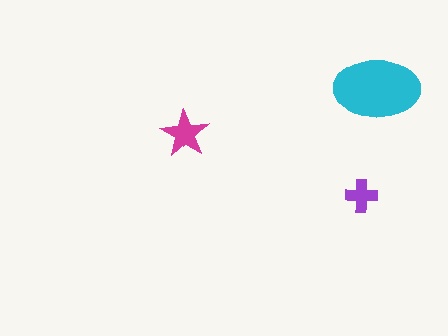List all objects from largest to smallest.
The cyan ellipse, the magenta star, the purple cross.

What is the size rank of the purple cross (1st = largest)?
3rd.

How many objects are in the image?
There are 3 objects in the image.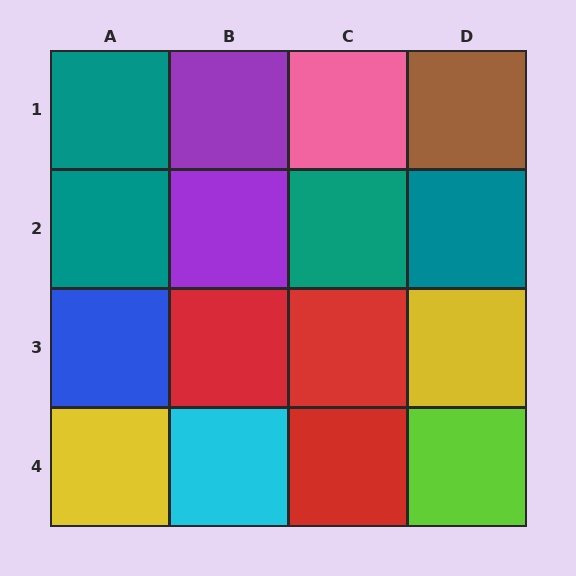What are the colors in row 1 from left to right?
Teal, purple, pink, brown.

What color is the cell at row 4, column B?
Cyan.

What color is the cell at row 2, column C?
Teal.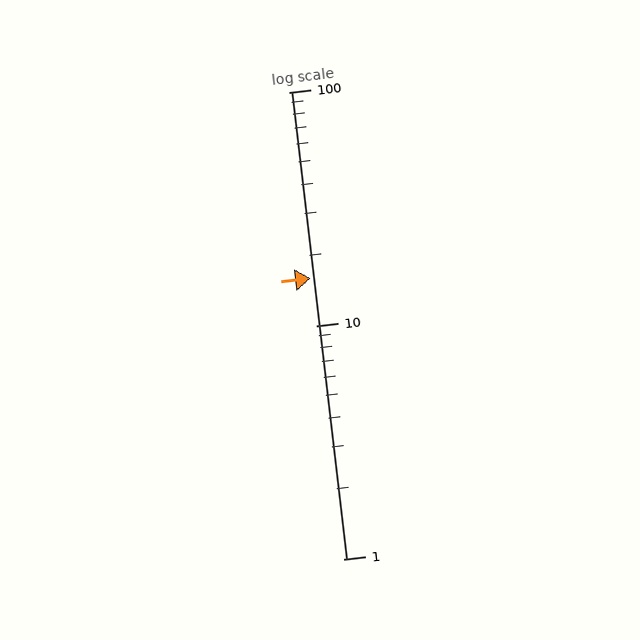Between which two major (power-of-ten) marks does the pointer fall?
The pointer is between 10 and 100.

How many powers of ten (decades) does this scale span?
The scale spans 2 decades, from 1 to 100.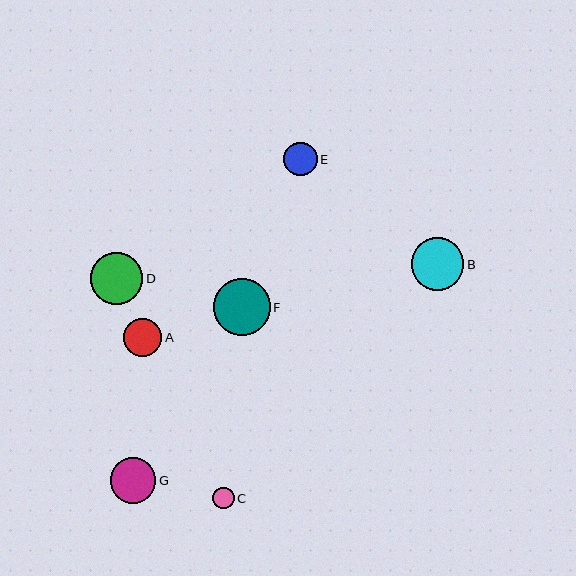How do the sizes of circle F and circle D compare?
Circle F and circle D are approximately the same size.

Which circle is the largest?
Circle F is the largest with a size of approximately 56 pixels.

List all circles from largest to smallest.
From largest to smallest: F, B, D, G, A, E, C.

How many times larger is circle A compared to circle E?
Circle A is approximately 1.1 times the size of circle E.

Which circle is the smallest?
Circle C is the smallest with a size of approximately 21 pixels.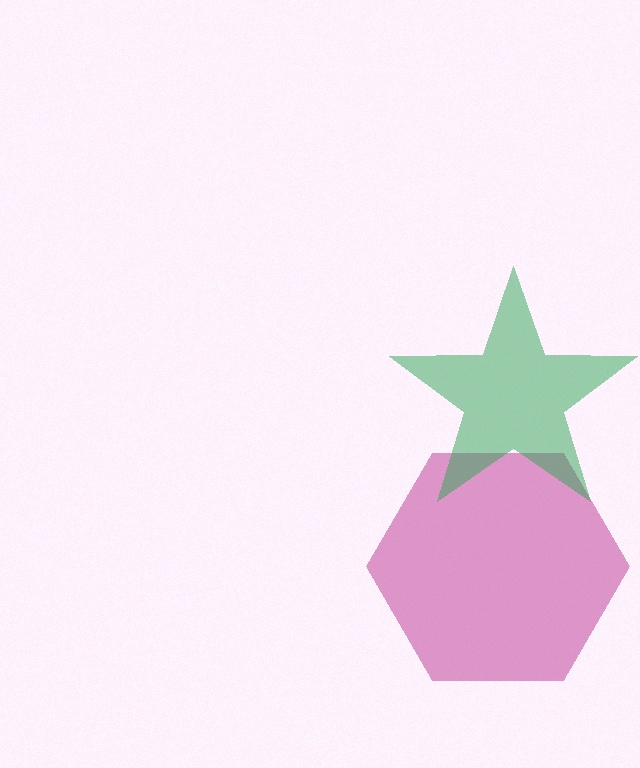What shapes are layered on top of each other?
The layered shapes are: a magenta hexagon, a green star.